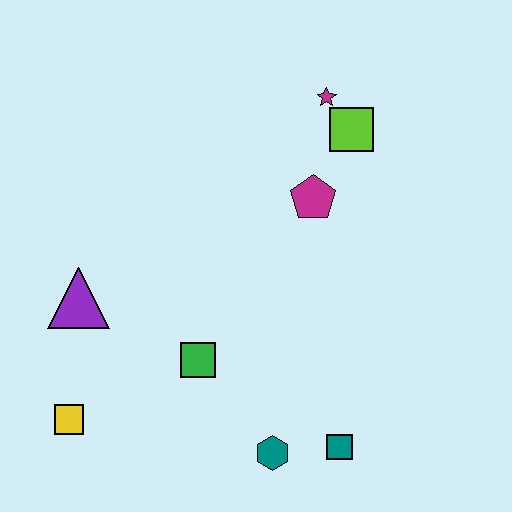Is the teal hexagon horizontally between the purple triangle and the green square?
No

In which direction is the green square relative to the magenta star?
The green square is below the magenta star.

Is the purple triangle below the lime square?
Yes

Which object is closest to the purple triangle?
The yellow square is closest to the purple triangle.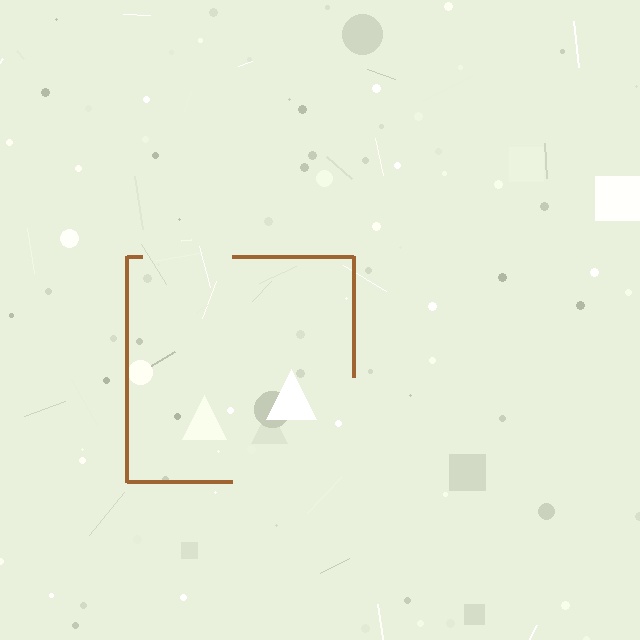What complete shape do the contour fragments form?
The contour fragments form a square.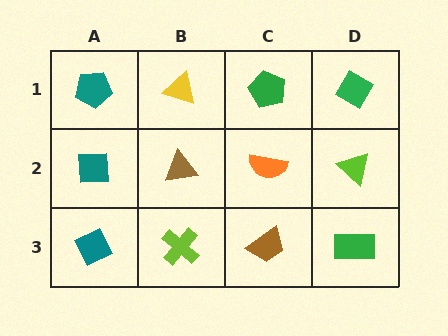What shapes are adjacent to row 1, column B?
A brown triangle (row 2, column B), a teal pentagon (row 1, column A), a green pentagon (row 1, column C).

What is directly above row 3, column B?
A brown triangle.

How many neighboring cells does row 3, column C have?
3.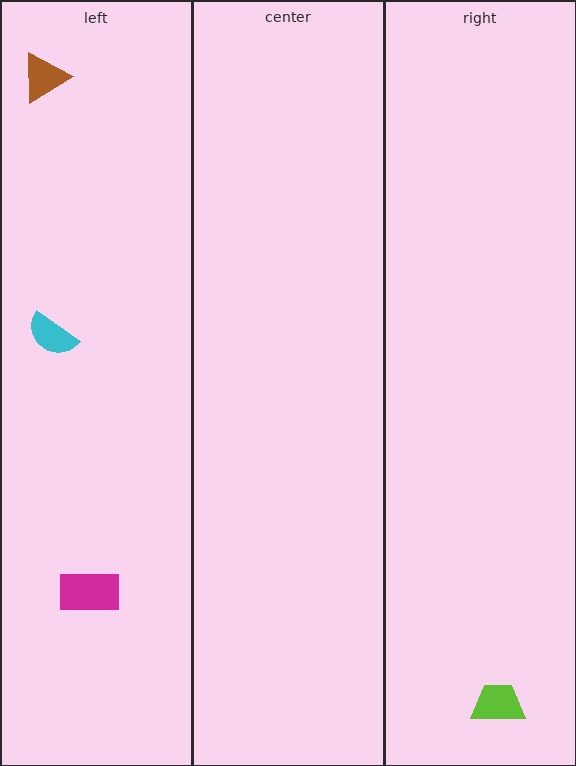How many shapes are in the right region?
1.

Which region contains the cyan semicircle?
The left region.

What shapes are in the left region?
The magenta rectangle, the cyan semicircle, the brown triangle.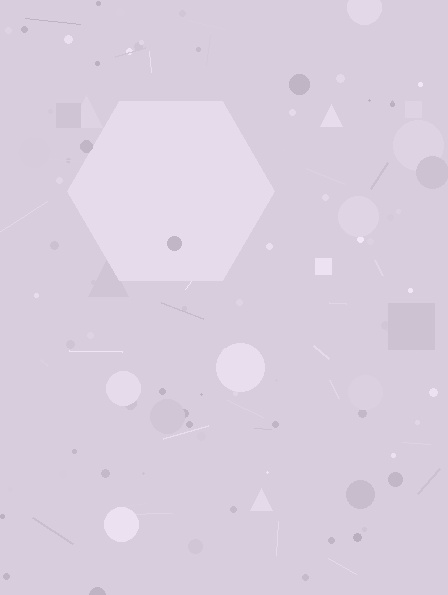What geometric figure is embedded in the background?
A hexagon is embedded in the background.